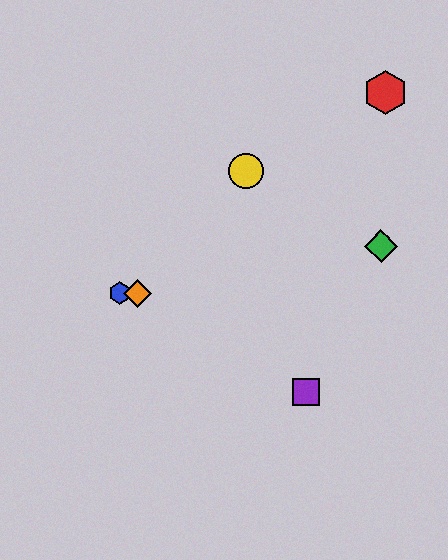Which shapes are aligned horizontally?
The blue hexagon, the orange diamond are aligned horizontally.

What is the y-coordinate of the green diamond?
The green diamond is at y≈246.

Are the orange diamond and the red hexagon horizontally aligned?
No, the orange diamond is at y≈293 and the red hexagon is at y≈93.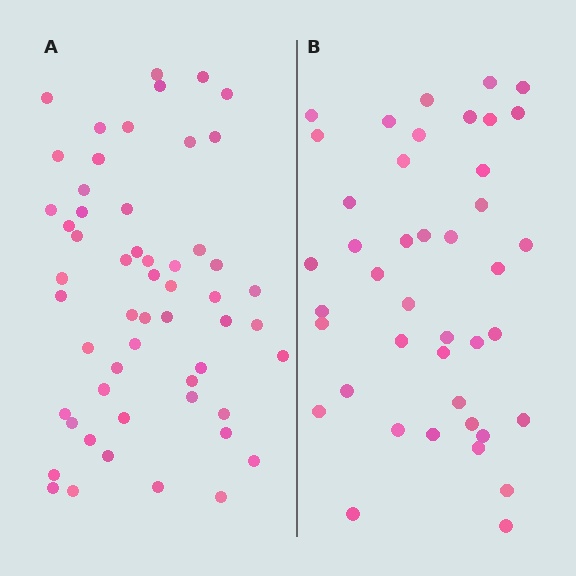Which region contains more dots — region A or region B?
Region A (the left region) has more dots.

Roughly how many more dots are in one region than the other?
Region A has approximately 15 more dots than region B.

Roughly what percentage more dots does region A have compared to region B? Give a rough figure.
About 30% more.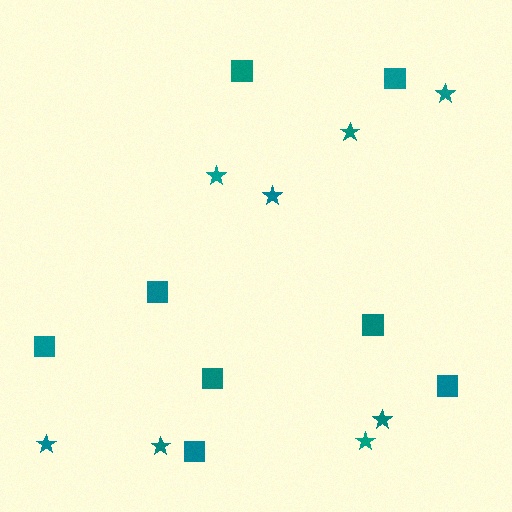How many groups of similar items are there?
There are 2 groups: one group of stars (8) and one group of squares (8).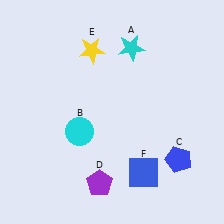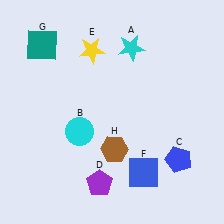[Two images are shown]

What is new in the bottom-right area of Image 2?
A brown hexagon (H) was added in the bottom-right area of Image 2.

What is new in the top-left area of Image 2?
A teal square (G) was added in the top-left area of Image 2.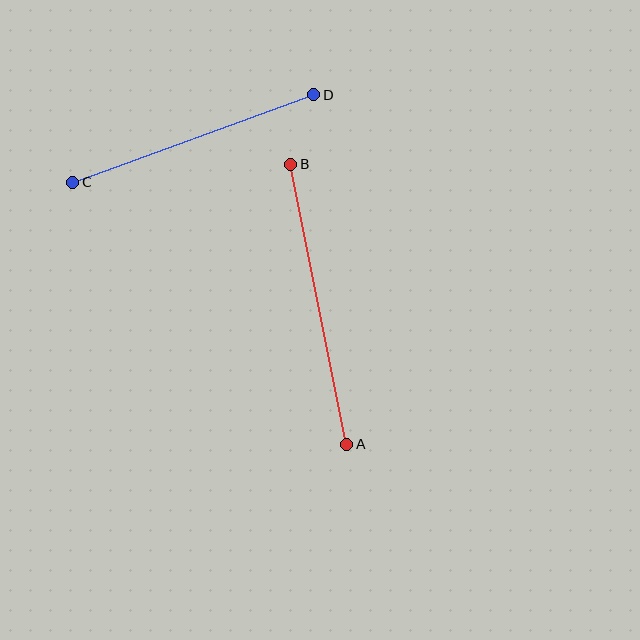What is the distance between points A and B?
The distance is approximately 286 pixels.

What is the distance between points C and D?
The distance is approximately 256 pixels.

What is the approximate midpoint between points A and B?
The midpoint is at approximately (319, 304) pixels.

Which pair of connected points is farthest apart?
Points A and B are farthest apart.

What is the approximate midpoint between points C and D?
The midpoint is at approximately (193, 138) pixels.